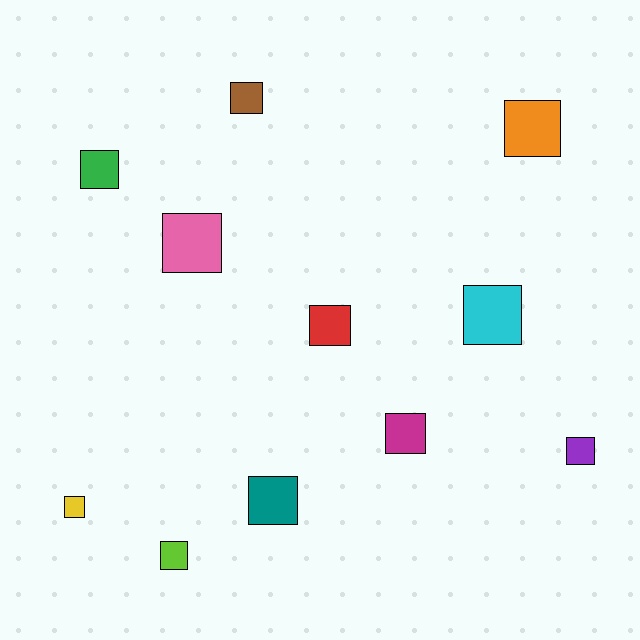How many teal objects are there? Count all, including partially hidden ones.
There is 1 teal object.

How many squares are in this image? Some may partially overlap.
There are 11 squares.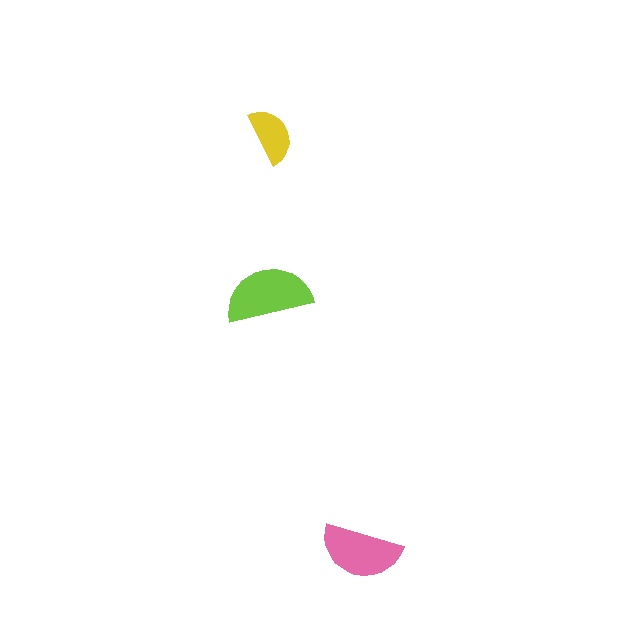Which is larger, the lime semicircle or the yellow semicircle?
The lime one.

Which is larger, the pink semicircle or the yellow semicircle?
The pink one.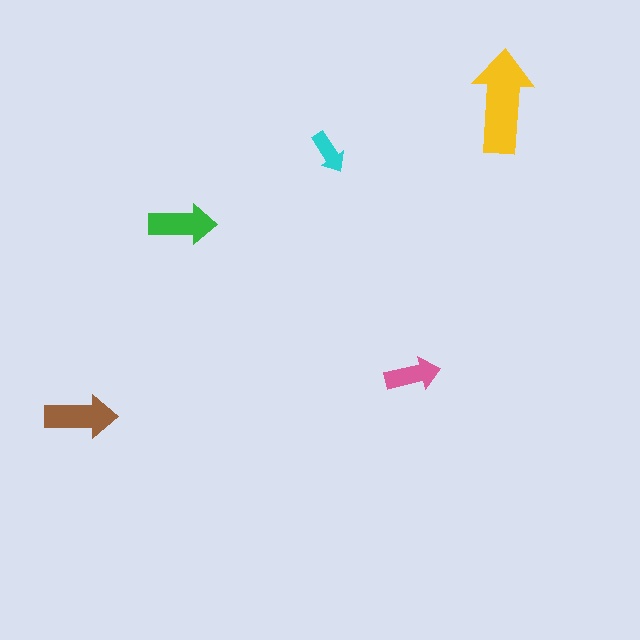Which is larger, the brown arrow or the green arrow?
The brown one.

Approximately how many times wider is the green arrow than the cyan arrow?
About 1.5 times wider.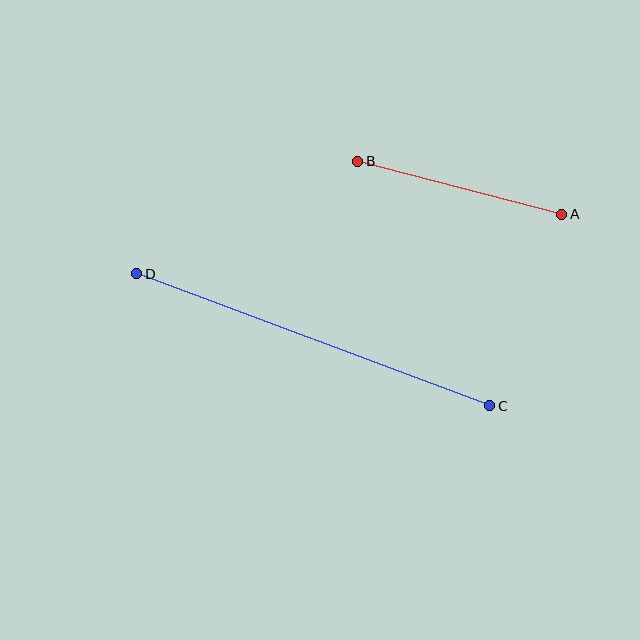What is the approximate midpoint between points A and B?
The midpoint is at approximately (460, 188) pixels.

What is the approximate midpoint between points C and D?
The midpoint is at approximately (313, 340) pixels.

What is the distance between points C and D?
The distance is approximately 377 pixels.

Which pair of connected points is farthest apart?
Points C and D are farthest apart.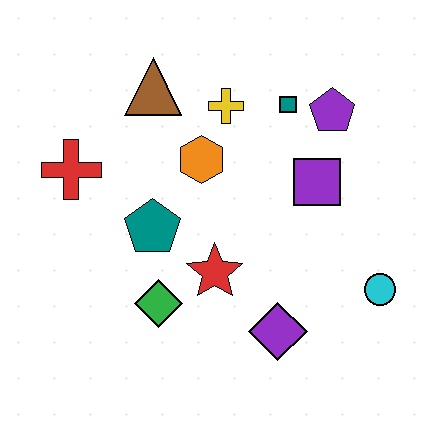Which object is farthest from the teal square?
The green diamond is farthest from the teal square.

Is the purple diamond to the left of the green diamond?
No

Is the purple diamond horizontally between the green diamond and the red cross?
No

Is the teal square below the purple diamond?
No